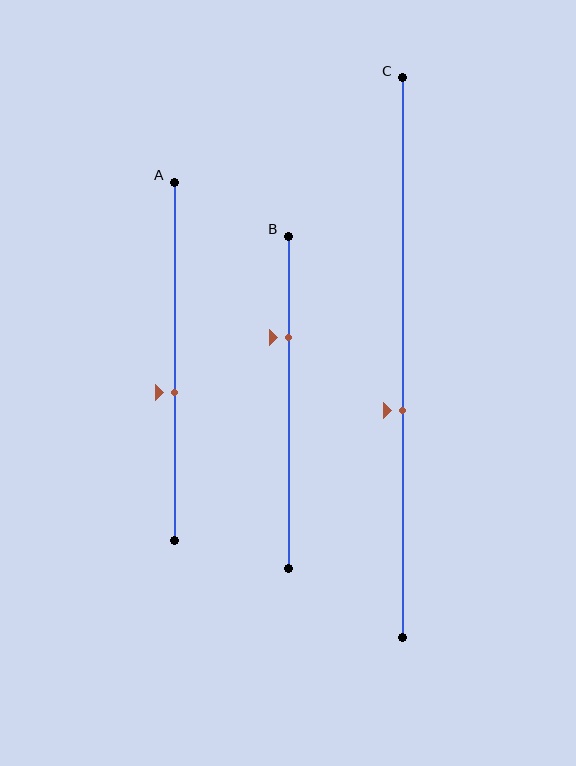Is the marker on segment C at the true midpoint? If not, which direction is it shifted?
No, the marker on segment C is shifted downward by about 10% of the segment length.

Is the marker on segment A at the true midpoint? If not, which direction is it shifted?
No, the marker on segment A is shifted downward by about 9% of the segment length.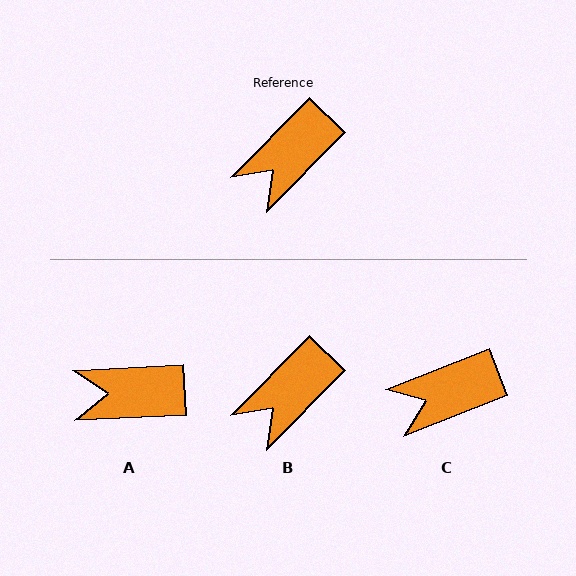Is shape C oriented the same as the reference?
No, it is off by about 24 degrees.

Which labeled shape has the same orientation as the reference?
B.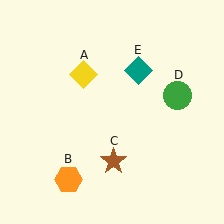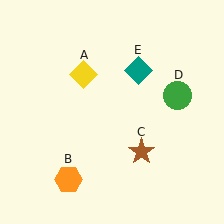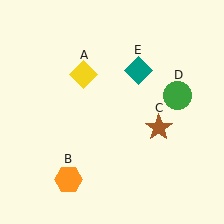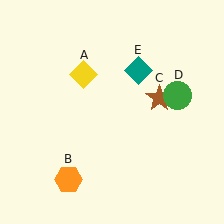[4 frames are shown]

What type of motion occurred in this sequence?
The brown star (object C) rotated counterclockwise around the center of the scene.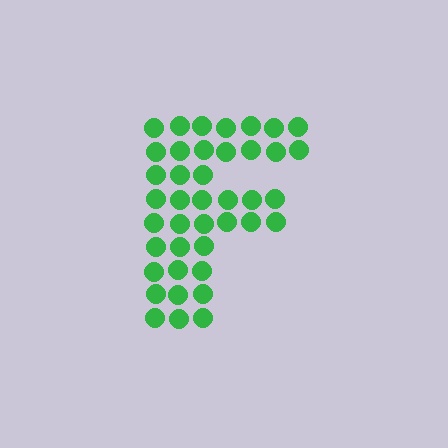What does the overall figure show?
The overall figure shows the letter F.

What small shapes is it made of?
It is made of small circles.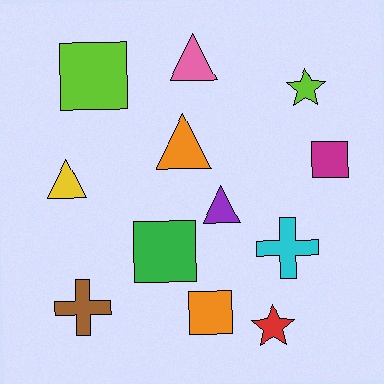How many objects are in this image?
There are 12 objects.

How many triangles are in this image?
There are 4 triangles.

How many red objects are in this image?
There is 1 red object.